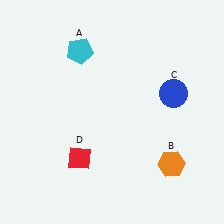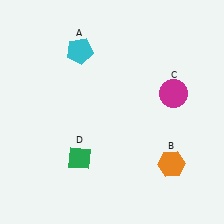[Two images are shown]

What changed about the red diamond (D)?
In Image 1, D is red. In Image 2, it changed to green.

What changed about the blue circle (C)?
In Image 1, C is blue. In Image 2, it changed to magenta.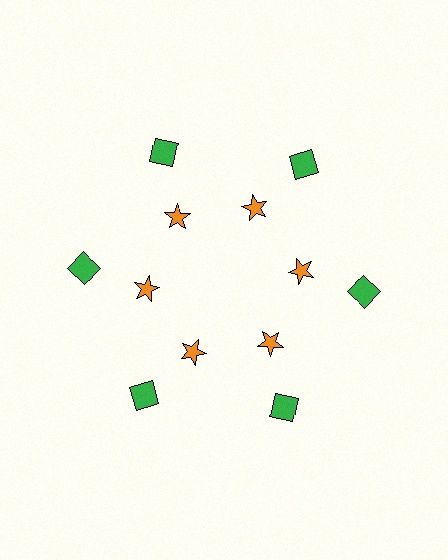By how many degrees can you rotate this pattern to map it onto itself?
The pattern maps onto itself every 60 degrees of rotation.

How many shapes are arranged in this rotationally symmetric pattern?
There are 12 shapes, arranged in 6 groups of 2.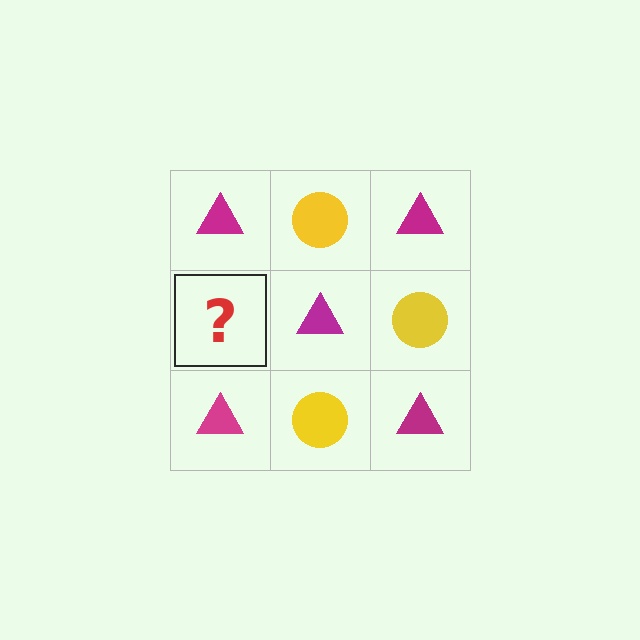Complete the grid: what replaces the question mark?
The question mark should be replaced with a yellow circle.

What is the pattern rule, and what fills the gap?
The rule is that it alternates magenta triangle and yellow circle in a checkerboard pattern. The gap should be filled with a yellow circle.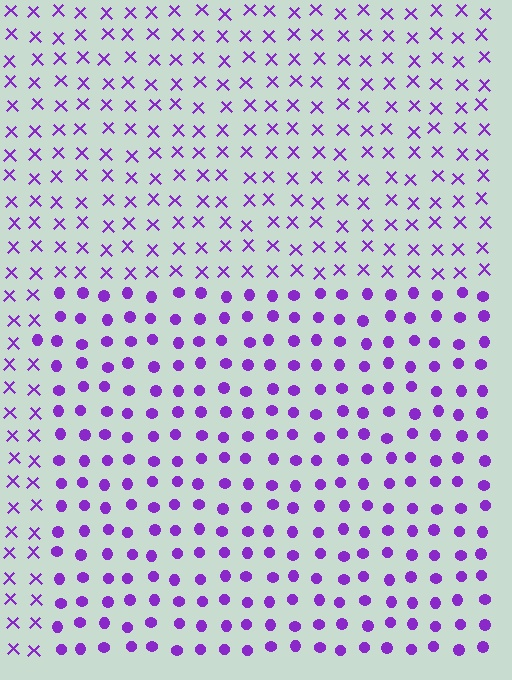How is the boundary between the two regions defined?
The boundary is defined by a change in element shape: circles inside vs. X marks outside. All elements share the same color and spacing.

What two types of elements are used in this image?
The image uses circles inside the rectangle region and X marks outside it.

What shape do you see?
I see a rectangle.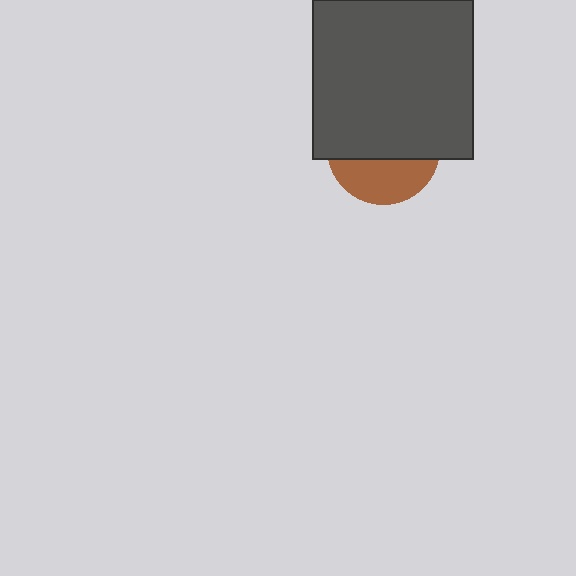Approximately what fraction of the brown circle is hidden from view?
Roughly 62% of the brown circle is hidden behind the dark gray square.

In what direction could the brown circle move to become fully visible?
The brown circle could move down. That would shift it out from behind the dark gray square entirely.